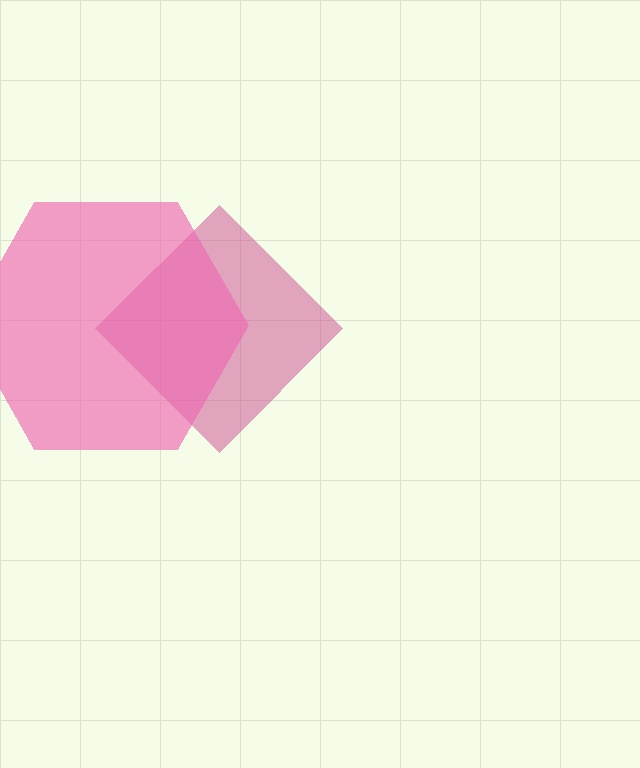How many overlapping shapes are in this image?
There are 2 overlapping shapes in the image.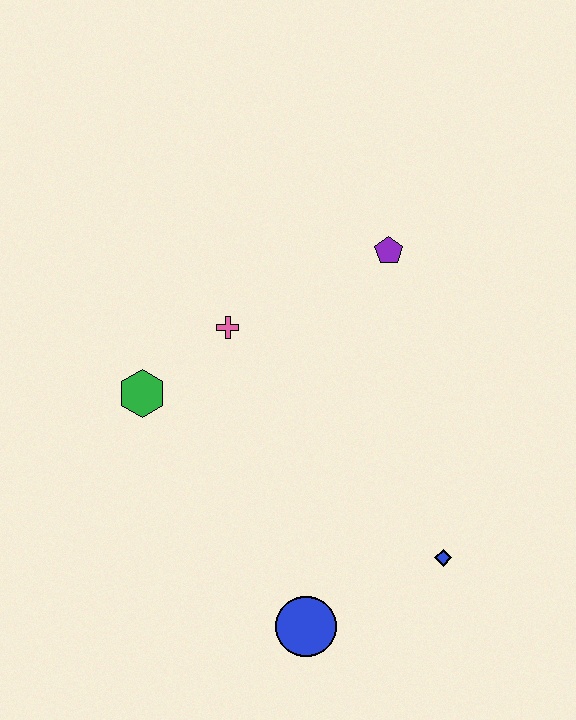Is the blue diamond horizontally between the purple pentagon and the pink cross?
No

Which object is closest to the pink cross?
The green hexagon is closest to the pink cross.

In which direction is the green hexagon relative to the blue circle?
The green hexagon is above the blue circle.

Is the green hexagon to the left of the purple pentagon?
Yes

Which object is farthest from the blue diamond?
The green hexagon is farthest from the blue diamond.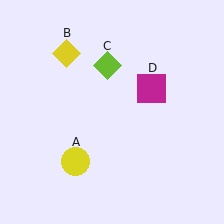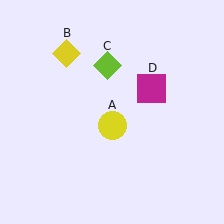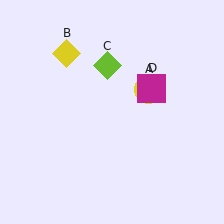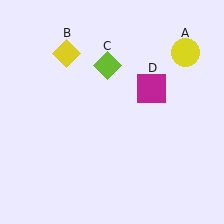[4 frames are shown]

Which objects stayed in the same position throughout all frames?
Yellow diamond (object B) and lime diamond (object C) and magenta square (object D) remained stationary.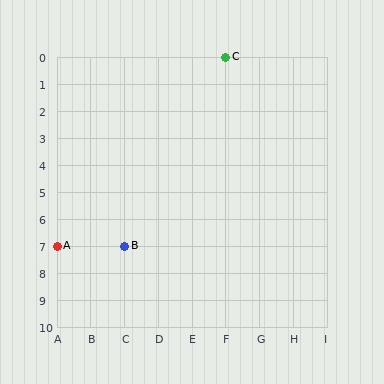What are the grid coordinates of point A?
Point A is at grid coordinates (A, 7).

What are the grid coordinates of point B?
Point B is at grid coordinates (C, 7).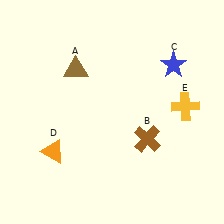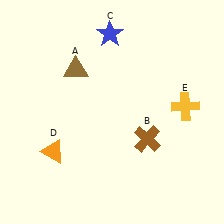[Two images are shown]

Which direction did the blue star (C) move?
The blue star (C) moved left.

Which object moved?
The blue star (C) moved left.